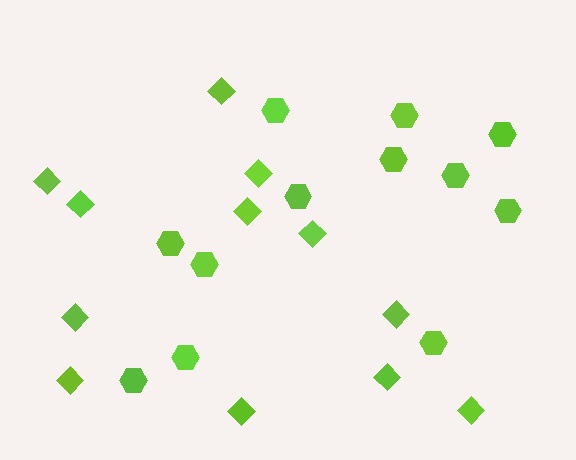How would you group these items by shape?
There are 2 groups: one group of hexagons (12) and one group of diamonds (12).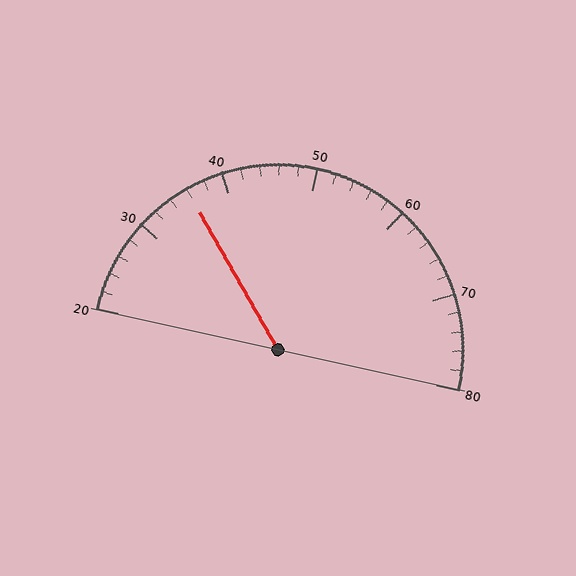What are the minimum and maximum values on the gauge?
The gauge ranges from 20 to 80.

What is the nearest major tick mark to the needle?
The nearest major tick mark is 40.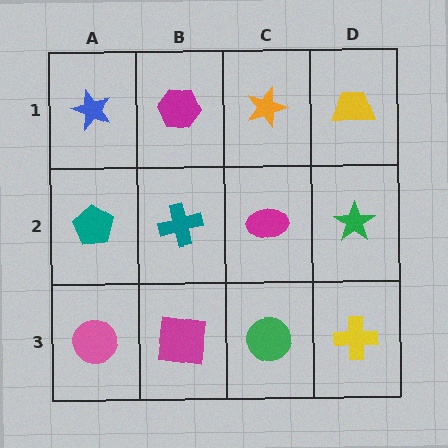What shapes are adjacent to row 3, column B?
A teal cross (row 2, column B), a pink circle (row 3, column A), a green circle (row 3, column C).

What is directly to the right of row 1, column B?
An orange star.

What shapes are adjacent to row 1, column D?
A green star (row 2, column D), an orange star (row 1, column C).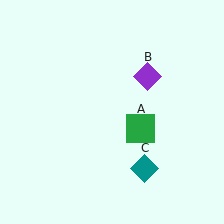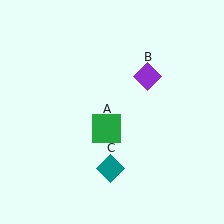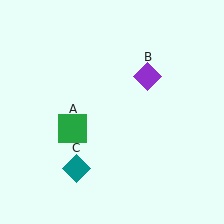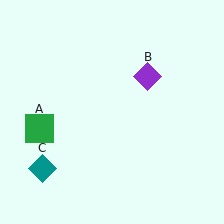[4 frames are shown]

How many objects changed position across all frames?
2 objects changed position: green square (object A), teal diamond (object C).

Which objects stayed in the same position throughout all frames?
Purple diamond (object B) remained stationary.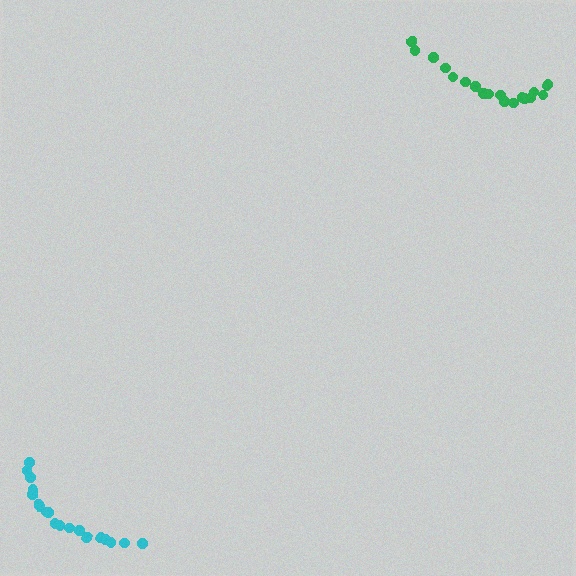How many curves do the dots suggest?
There are 2 distinct paths.